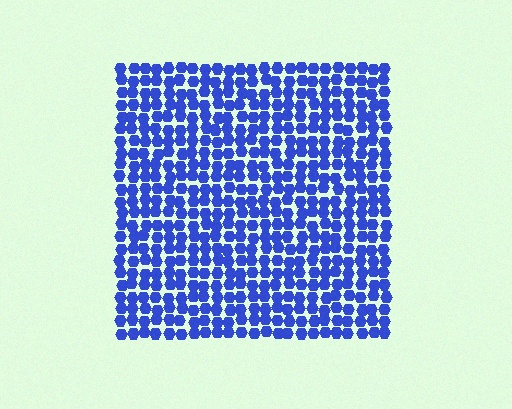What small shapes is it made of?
It is made of small hexagons.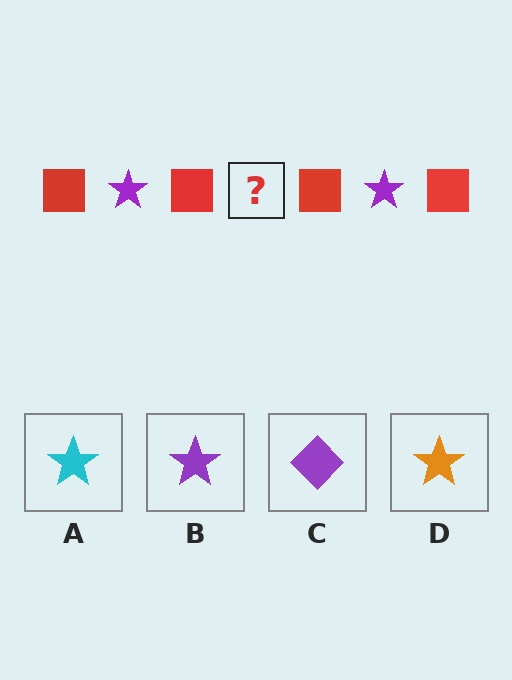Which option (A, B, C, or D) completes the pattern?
B.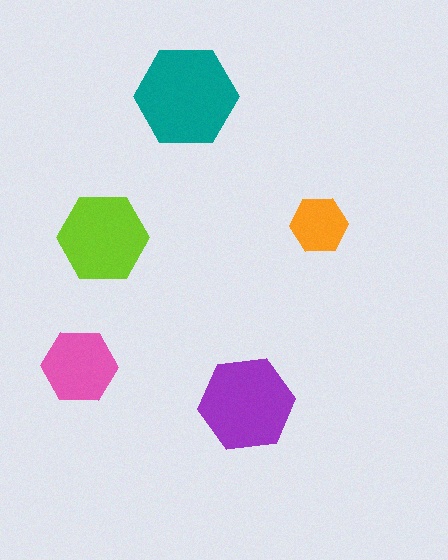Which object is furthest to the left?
The pink hexagon is leftmost.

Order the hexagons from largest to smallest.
the teal one, the purple one, the lime one, the pink one, the orange one.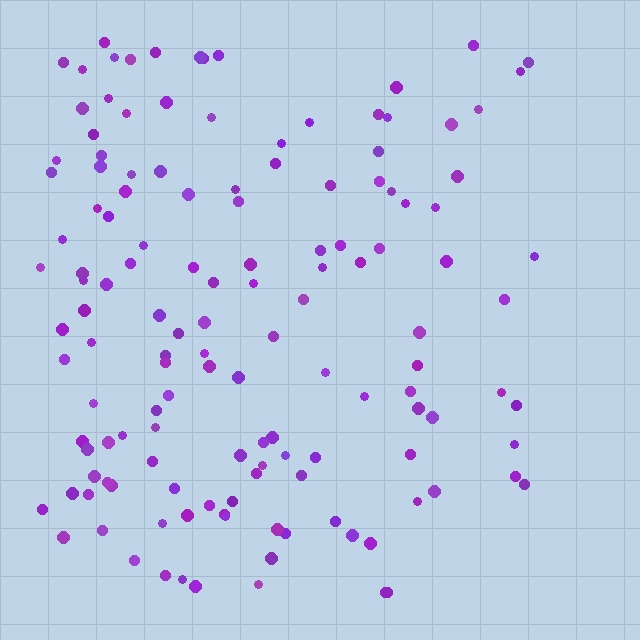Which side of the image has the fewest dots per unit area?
The right.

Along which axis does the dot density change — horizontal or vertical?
Horizontal.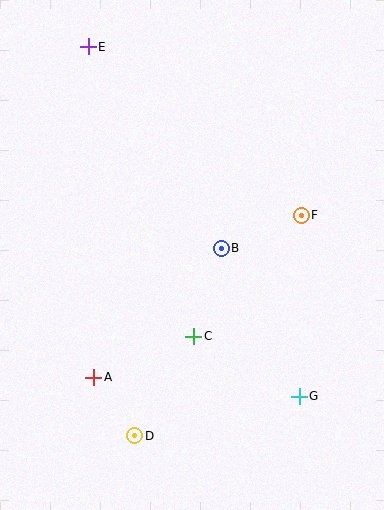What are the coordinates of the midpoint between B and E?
The midpoint between B and E is at (155, 148).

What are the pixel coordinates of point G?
Point G is at (299, 396).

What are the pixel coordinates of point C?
Point C is at (194, 336).